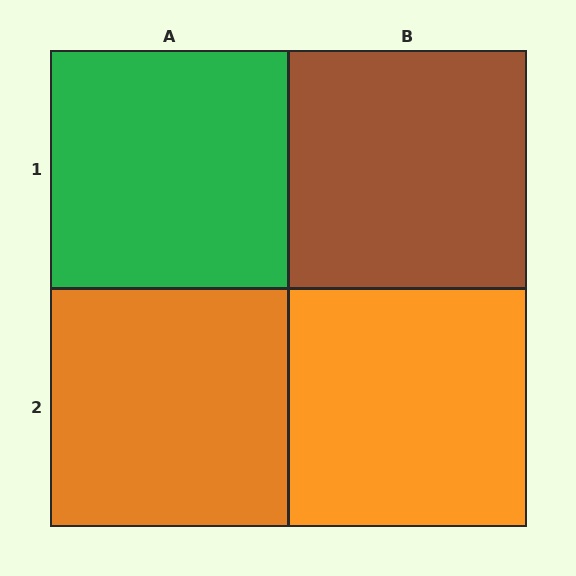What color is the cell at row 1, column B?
Brown.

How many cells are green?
1 cell is green.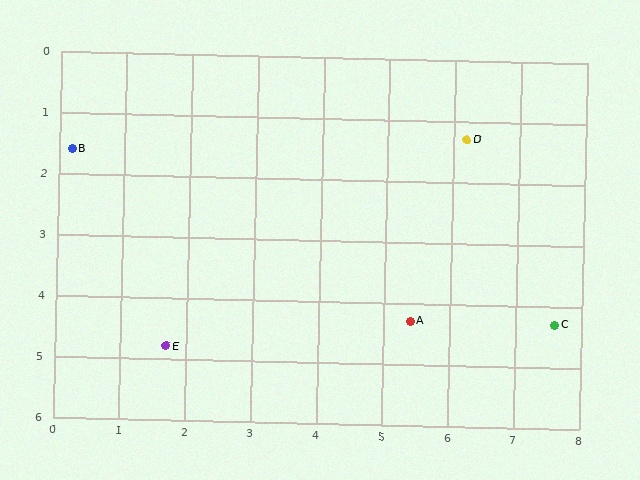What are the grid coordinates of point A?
Point A is at approximately (5.4, 4.3).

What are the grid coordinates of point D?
Point D is at approximately (6.2, 1.3).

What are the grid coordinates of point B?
Point B is at approximately (0.2, 1.6).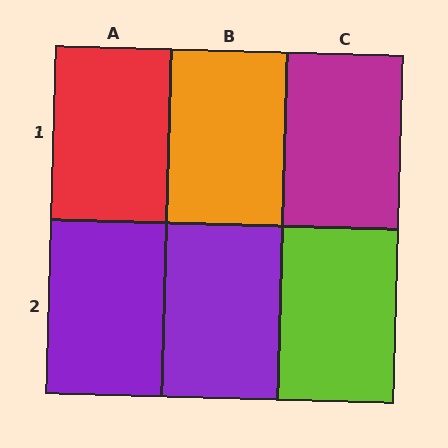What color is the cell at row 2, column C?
Lime.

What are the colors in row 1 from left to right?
Red, orange, magenta.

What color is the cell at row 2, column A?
Purple.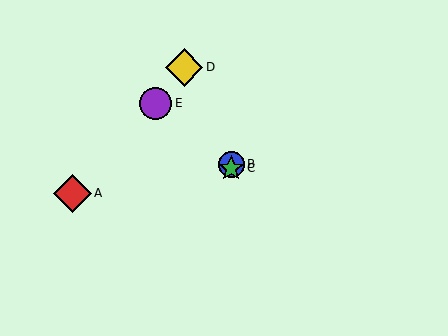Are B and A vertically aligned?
No, B is at x≈231 and A is at x≈72.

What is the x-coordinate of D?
Object D is at x≈184.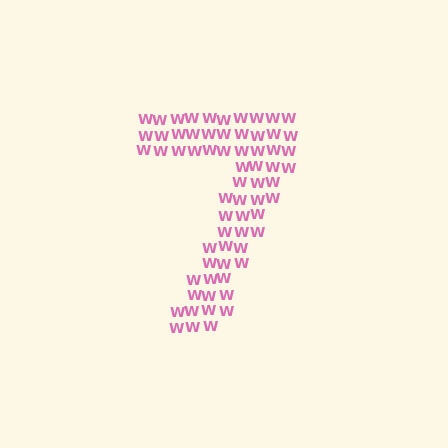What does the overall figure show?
The overall figure shows the digit 7.